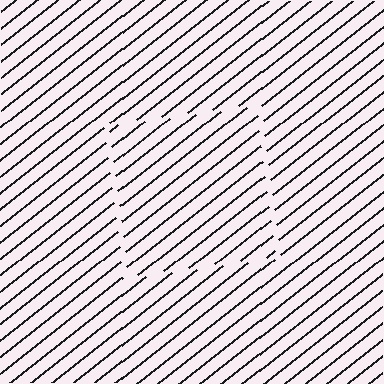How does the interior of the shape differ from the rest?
The interior of the shape contains the same grating, shifted by half a period — the contour is defined by the phase discontinuity where line-ends from the inner and outer gratings abut.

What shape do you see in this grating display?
An illusory square. The interior of the shape contains the same grating, shifted by half a period — the contour is defined by the phase discontinuity where line-ends from the inner and outer gratings abut.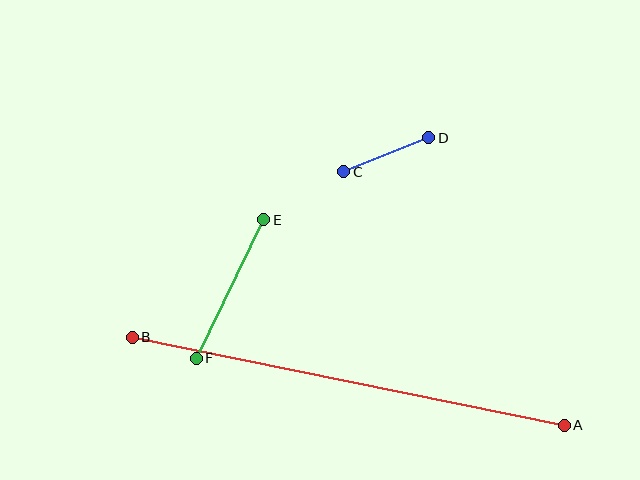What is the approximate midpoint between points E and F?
The midpoint is at approximately (230, 289) pixels.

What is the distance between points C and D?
The distance is approximately 92 pixels.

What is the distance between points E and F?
The distance is approximately 154 pixels.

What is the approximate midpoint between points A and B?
The midpoint is at approximately (348, 381) pixels.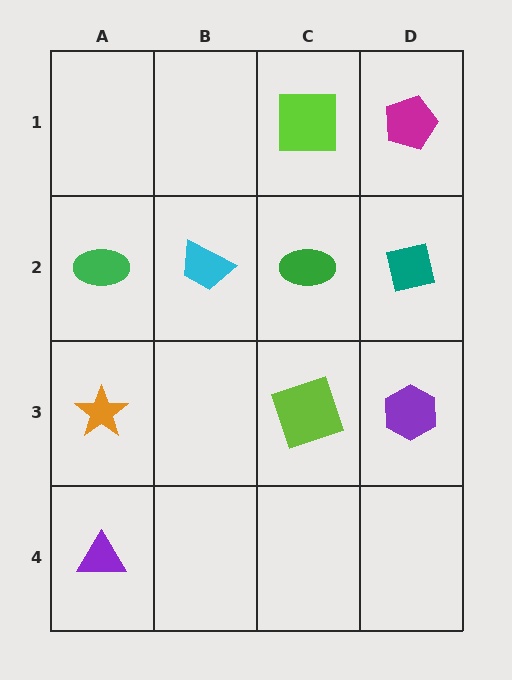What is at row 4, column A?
A purple triangle.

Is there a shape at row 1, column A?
No, that cell is empty.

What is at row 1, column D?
A magenta pentagon.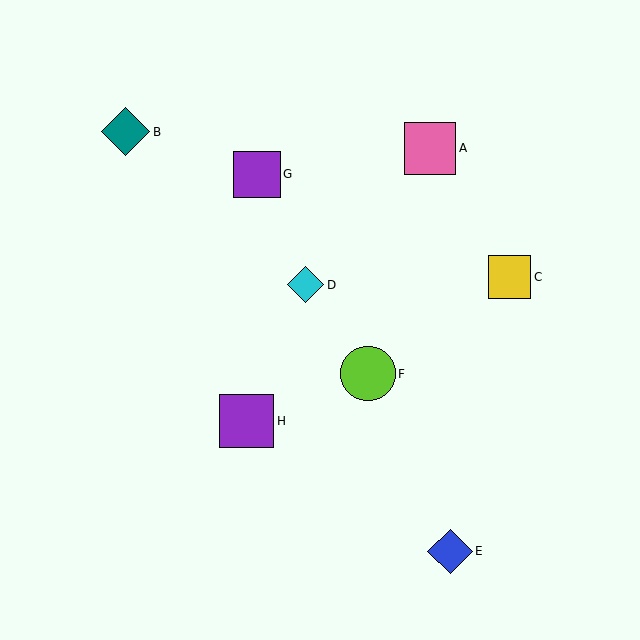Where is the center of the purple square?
The center of the purple square is at (257, 174).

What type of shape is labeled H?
Shape H is a purple square.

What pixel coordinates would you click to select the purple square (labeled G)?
Click at (257, 174) to select the purple square G.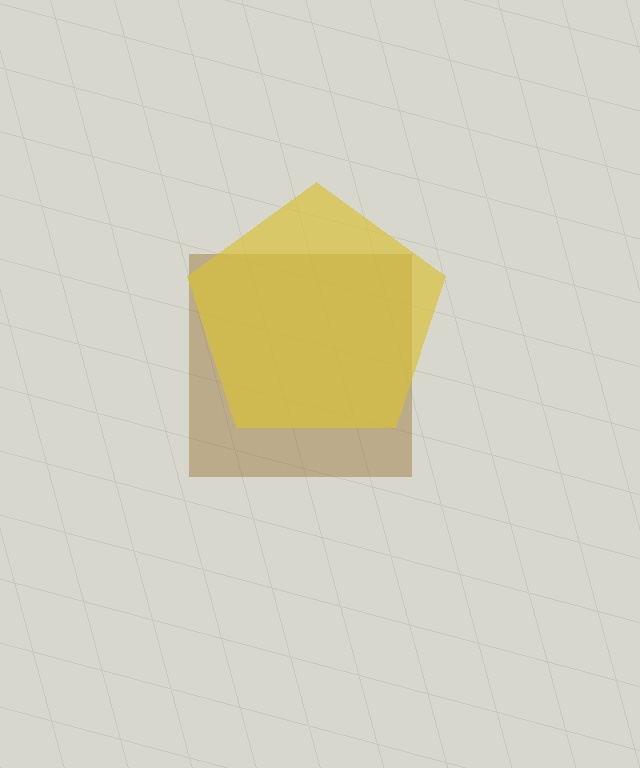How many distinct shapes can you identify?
There are 2 distinct shapes: a brown square, a yellow pentagon.